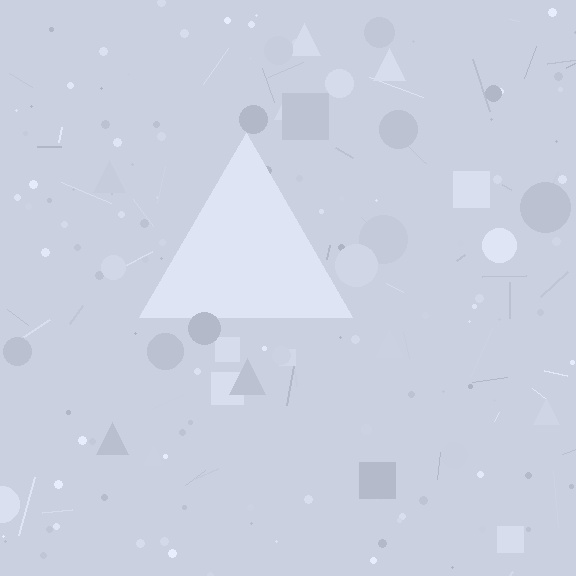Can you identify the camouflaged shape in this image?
The camouflaged shape is a triangle.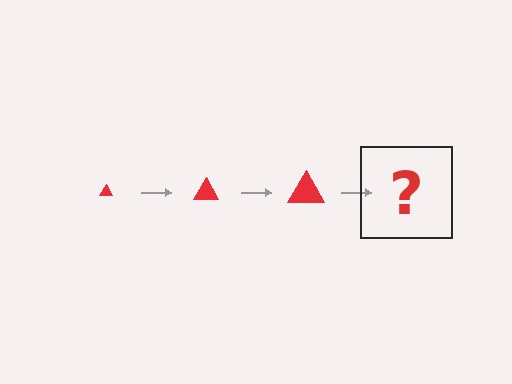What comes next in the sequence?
The next element should be a red triangle, larger than the previous one.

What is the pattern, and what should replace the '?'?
The pattern is that the triangle gets progressively larger each step. The '?' should be a red triangle, larger than the previous one.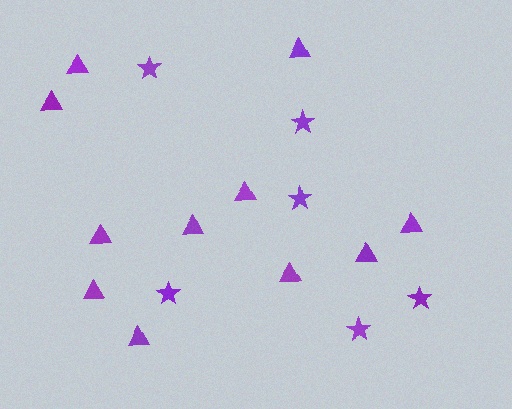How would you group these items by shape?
There are 2 groups: one group of stars (6) and one group of triangles (11).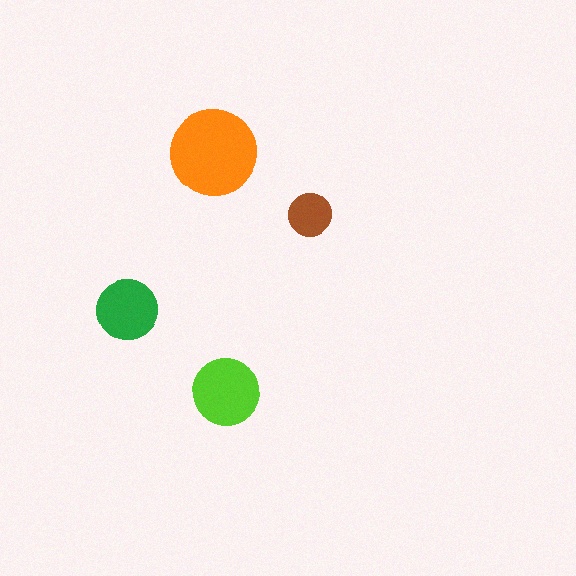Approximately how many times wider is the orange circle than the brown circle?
About 2 times wider.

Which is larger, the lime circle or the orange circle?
The orange one.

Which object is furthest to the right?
The brown circle is rightmost.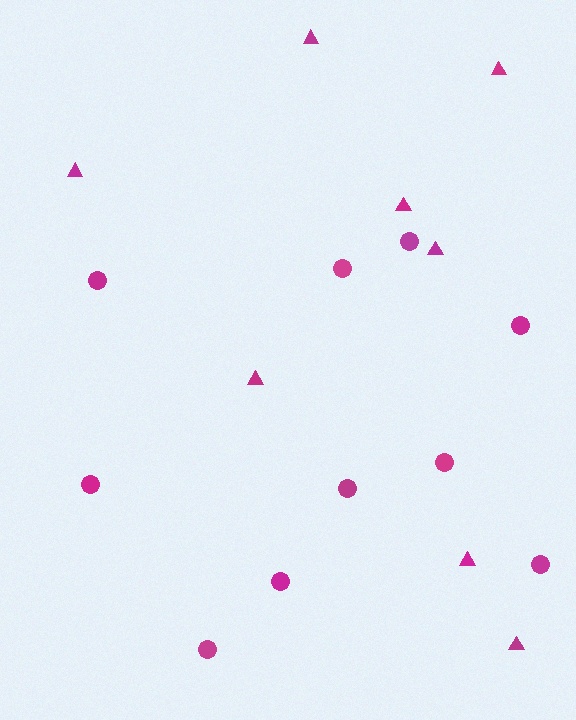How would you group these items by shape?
There are 2 groups: one group of triangles (8) and one group of circles (10).